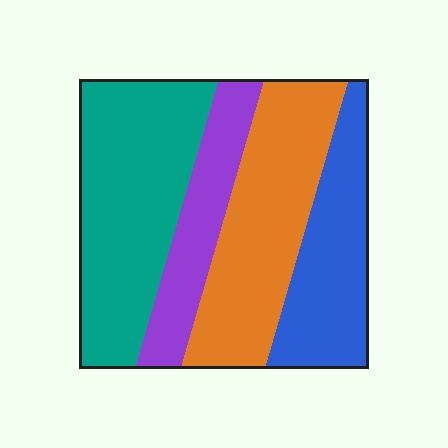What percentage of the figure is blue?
Blue takes up about one fifth (1/5) of the figure.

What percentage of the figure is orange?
Orange covers 29% of the figure.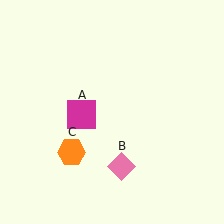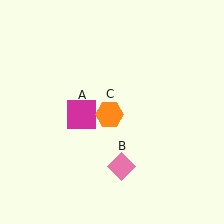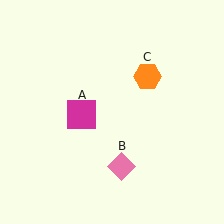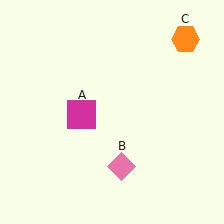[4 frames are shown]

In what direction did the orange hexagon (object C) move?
The orange hexagon (object C) moved up and to the right.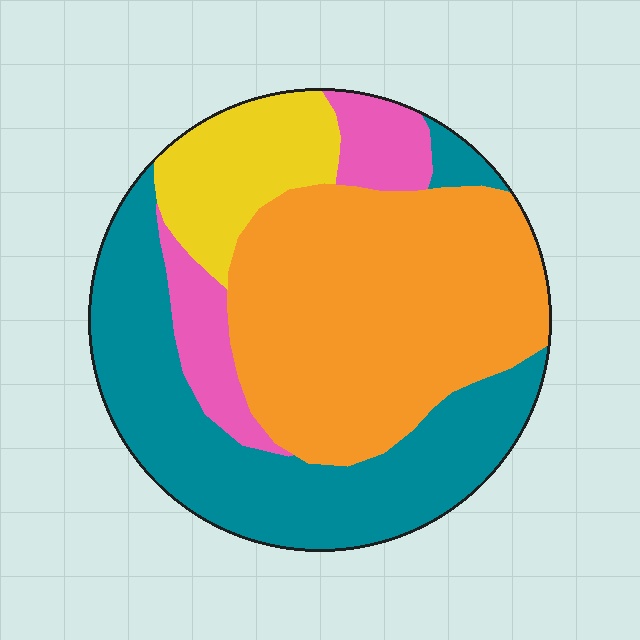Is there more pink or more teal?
Teal.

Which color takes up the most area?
Orange, at roughly 40%.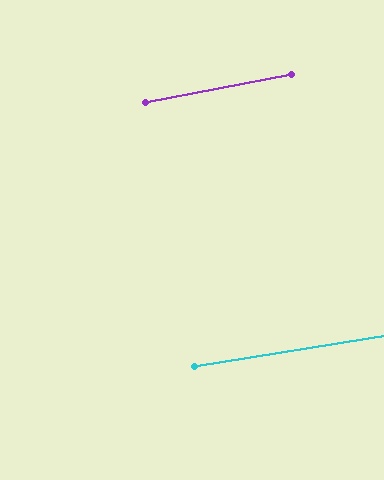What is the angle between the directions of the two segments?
Approximately 2 degrees.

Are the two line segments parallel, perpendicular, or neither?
Parallel — their directions differ by only 1.6°.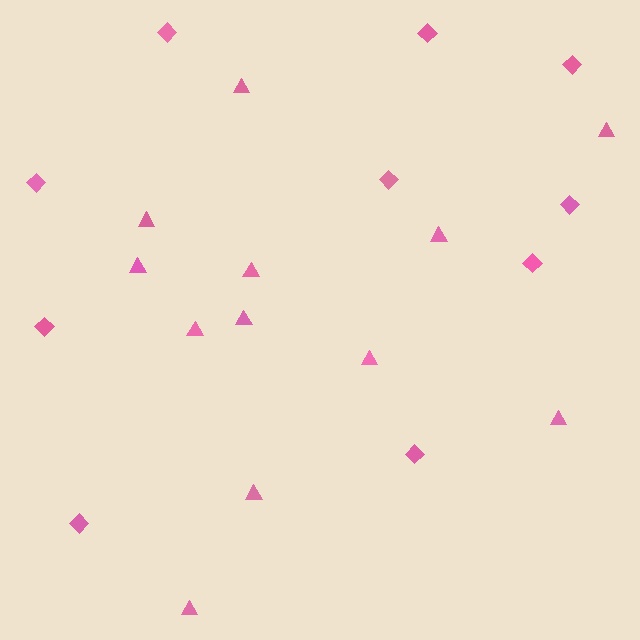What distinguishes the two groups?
There are 2 groups: one group of diamonds (10) and one group of triangles (12).